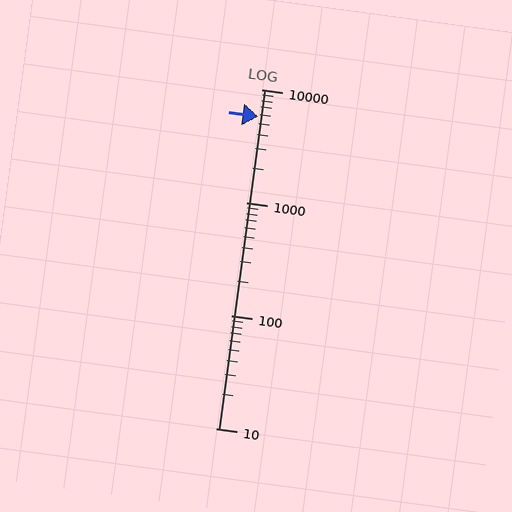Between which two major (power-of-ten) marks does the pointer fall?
The pointer is between 1000 and 10000.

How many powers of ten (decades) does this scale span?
The scale spans 3 decades, from 10 to 10000.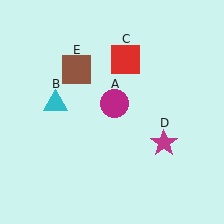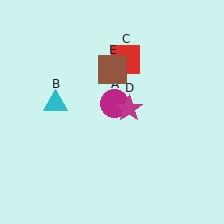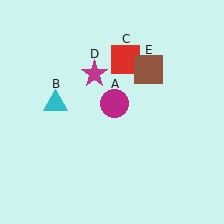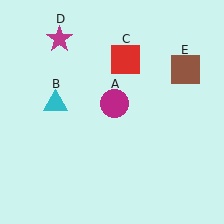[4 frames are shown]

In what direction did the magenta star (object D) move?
The magenta star (object D) moved up and to the left.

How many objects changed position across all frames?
2 objects changed position: magenta star (object D), brown square (object E).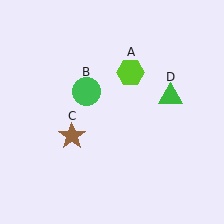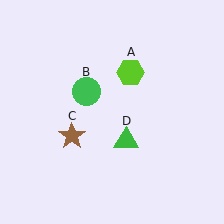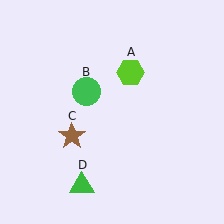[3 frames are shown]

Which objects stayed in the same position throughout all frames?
Lime hexagon (object A) and green circle (object B) and brown star (object C) remained stationary.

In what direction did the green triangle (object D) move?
The green triangle (object D) moved down and to the left.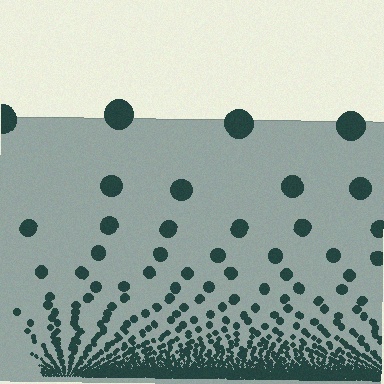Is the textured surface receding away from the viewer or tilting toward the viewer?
The surface appears to tilt toward the viewer. Texture elements get larger and sparser toward the top.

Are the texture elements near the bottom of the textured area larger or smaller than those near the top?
Smaller. The gradient is inverted — elements near the bottom are smaller and denser.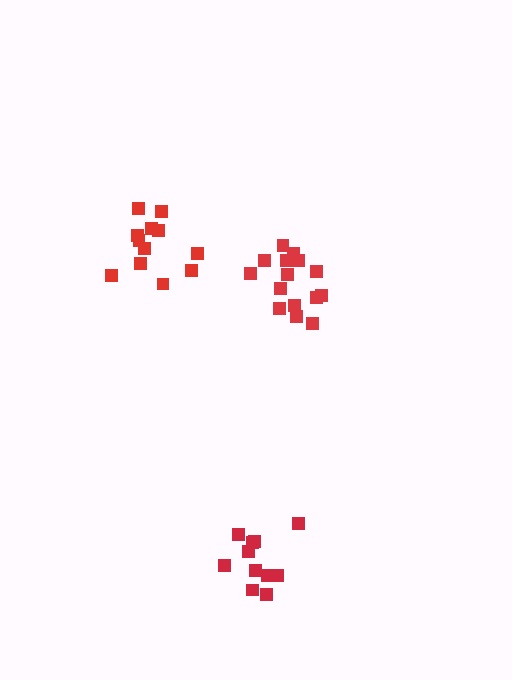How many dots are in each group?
Group 1: 11 dots, Group 2: 15 dots, Group 3: 12 dots (38 total).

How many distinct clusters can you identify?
There are 3 distinct clusters.